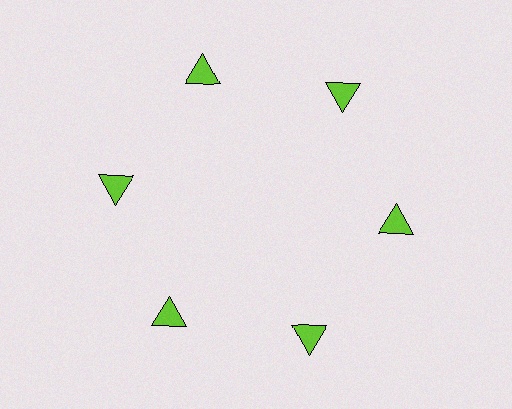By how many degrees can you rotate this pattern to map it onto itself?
The pattern maps onto itself every 60 degrees of rotation.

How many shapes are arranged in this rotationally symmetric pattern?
There are 6 shapes, arranged in 6 groups of 1.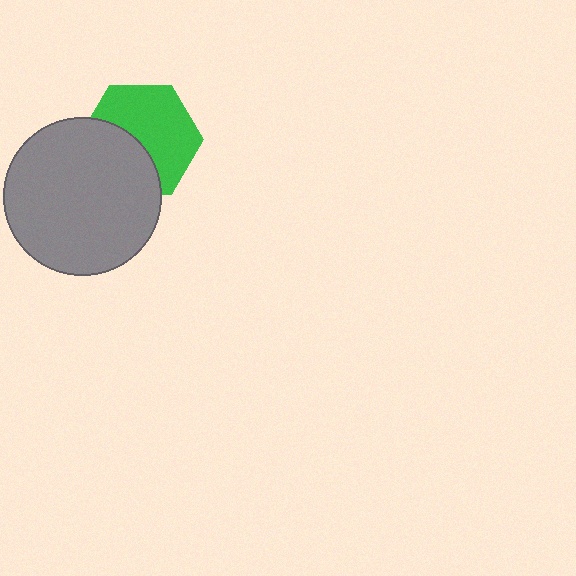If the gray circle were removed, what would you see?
You would see the complete green hexagon.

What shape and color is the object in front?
The object in front is a gray circle.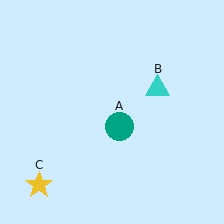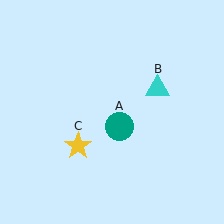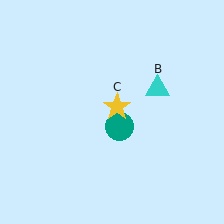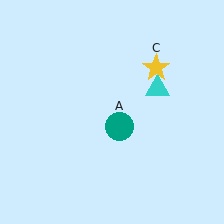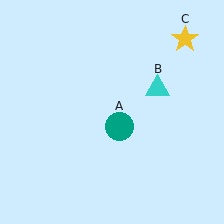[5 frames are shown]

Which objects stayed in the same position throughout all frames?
Teal circle (object A) and cyan triangle (object B) remained stationary.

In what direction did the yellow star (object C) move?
The yellow star (object C) moved up and to the right.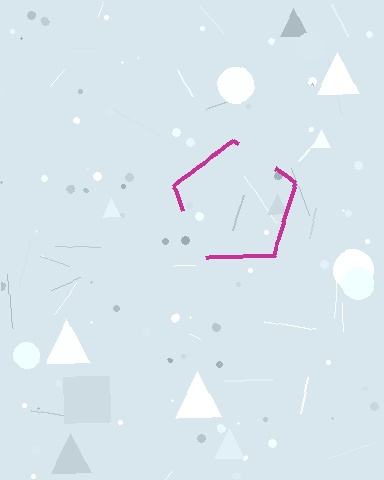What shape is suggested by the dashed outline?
The dashed outline suggests a pentagon.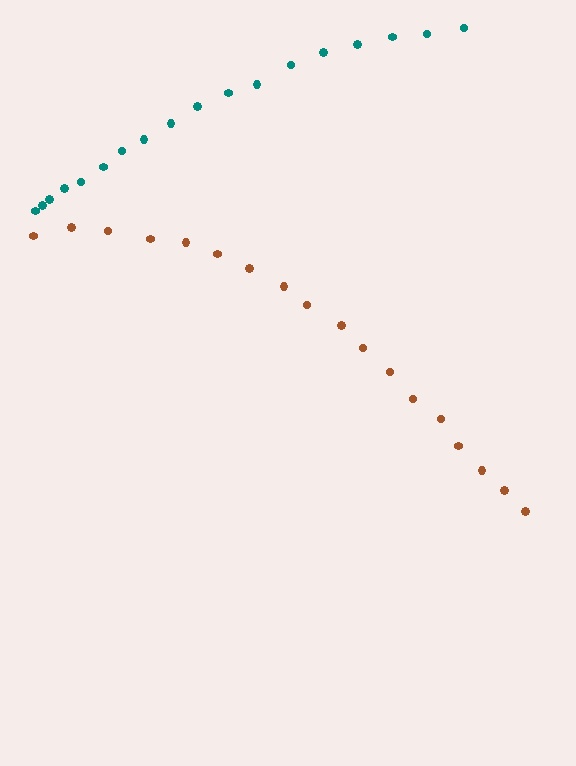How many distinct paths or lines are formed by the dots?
There are 2 distinct paths.